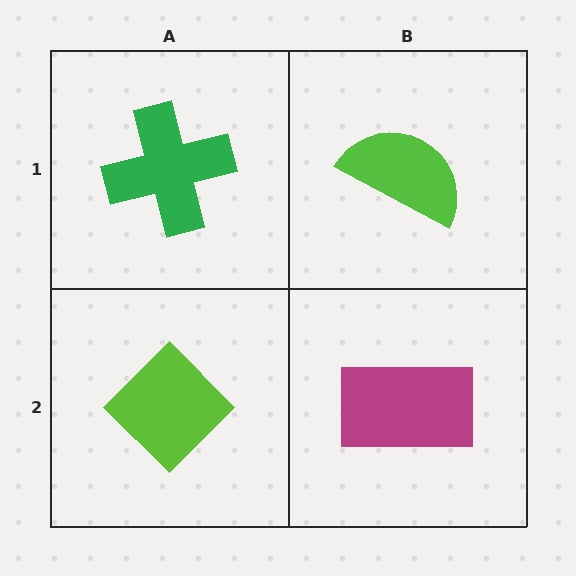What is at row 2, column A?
A lime diamond.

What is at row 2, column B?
A magenta rectangle.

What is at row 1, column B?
A lime semicircle.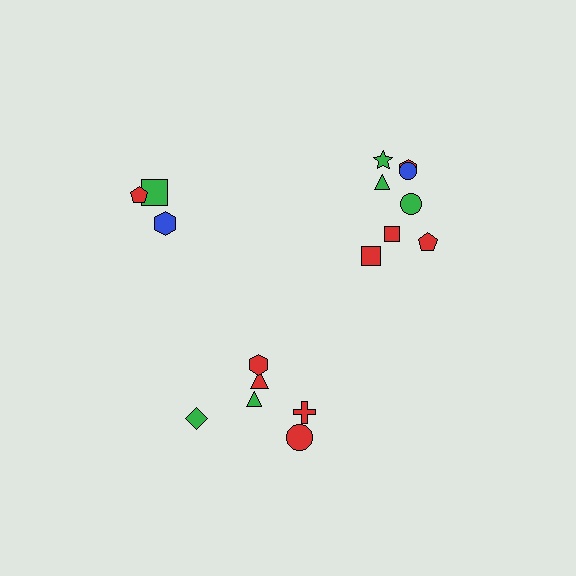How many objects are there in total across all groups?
There are 17 objects.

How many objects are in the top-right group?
There are 8 objects.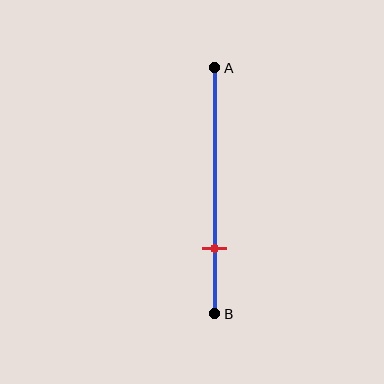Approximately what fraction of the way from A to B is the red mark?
The red mark is approximately 75% of the way from A to B.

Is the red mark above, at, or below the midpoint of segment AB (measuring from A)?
The red mark is below the midpoint of segment AB.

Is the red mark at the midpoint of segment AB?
No, the mark is at about 75% from A, not at the 50% midpoint.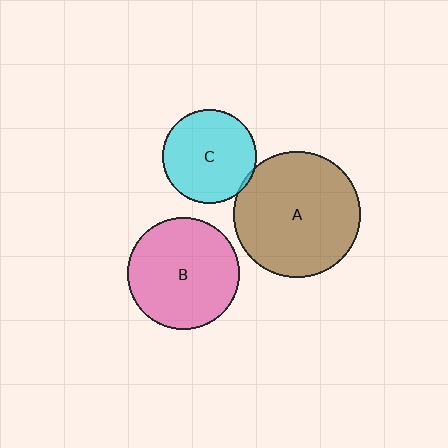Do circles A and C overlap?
Yes.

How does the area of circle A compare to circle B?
Approximately 1.3 times.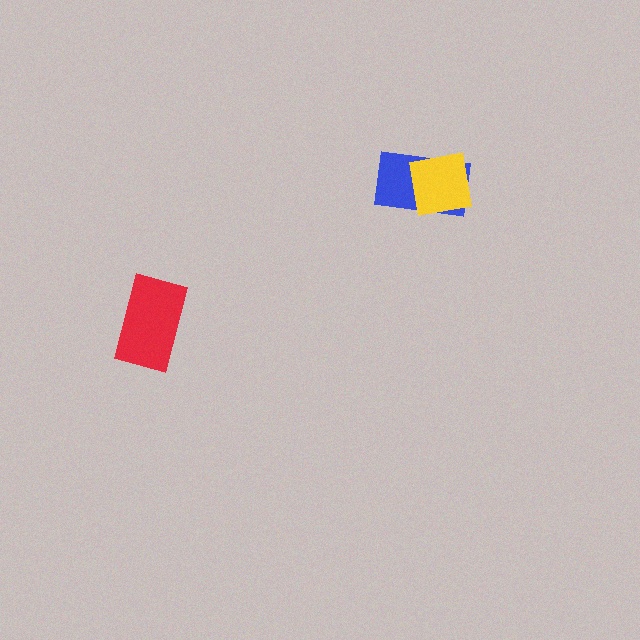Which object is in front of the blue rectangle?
The yellow square is in front of the blue rectangle.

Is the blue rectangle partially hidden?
Yes, it is partially covered by another shape.